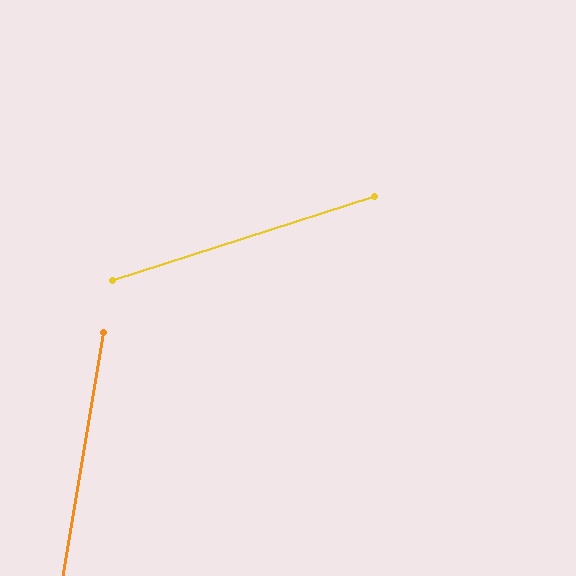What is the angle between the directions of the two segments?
Approximately 63 degrees.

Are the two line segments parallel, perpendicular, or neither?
Neither parallel nor perpendicular — they differ by about 63°.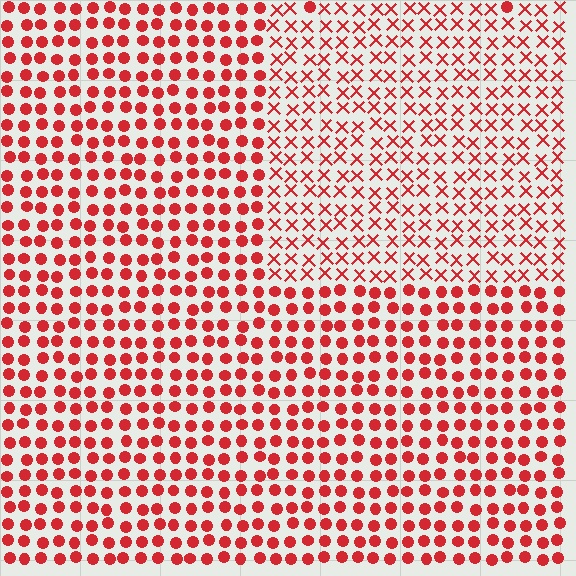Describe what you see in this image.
The image is filled with small red elements arranged in a uniform grid. A rectangle-shaped region contains X marks, while the surrounding area contains circles. The boundary is defined purely by the change in element shape.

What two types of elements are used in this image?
The image uses X marks inside the rectangle region and circles outside it.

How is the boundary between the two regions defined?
The boundary is defined by a change in element shape: X marks inside vs. circles outside. All elements share the same color and spacing.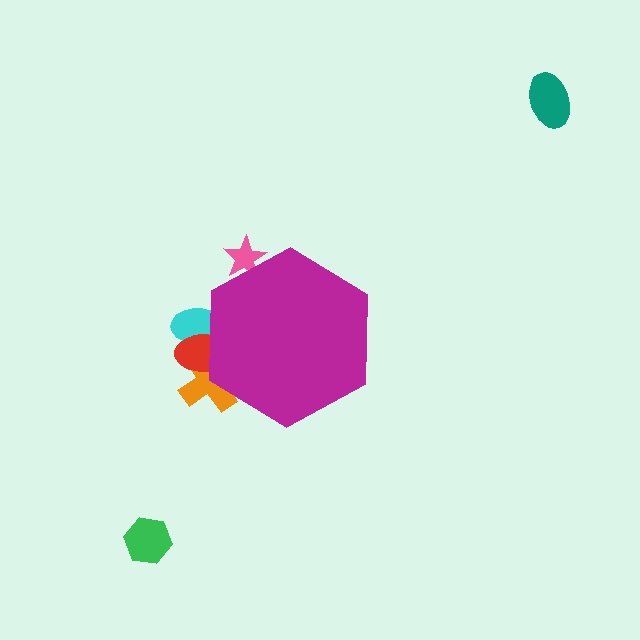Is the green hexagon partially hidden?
No, the green hexagon is fully visible.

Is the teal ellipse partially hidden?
No, the teal ellipse is fully visible.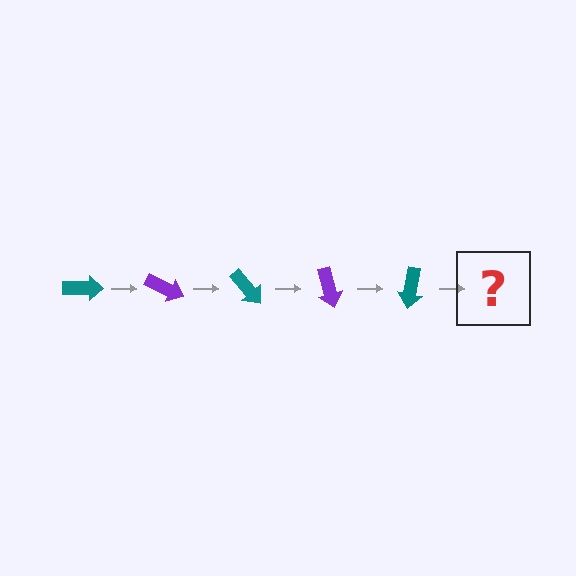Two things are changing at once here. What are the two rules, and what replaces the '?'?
The two rules are that it rotates 25 degrees each step and the color cycles through teal and purple. The '?' should be a purple arrow, rotated 125 degrees from the start.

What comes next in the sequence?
The next element should be a purple arrow, rotated 125 degrees from the start.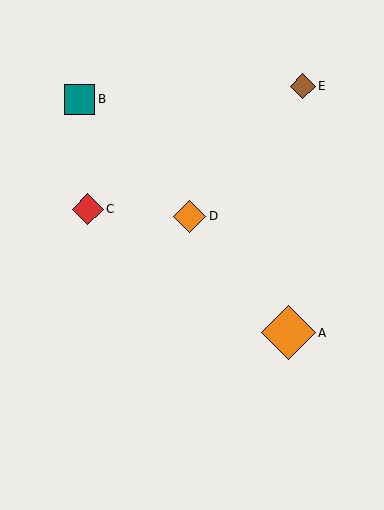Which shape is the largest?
The orange diamond (labeled A) is the largest.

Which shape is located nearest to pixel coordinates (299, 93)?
The brown diamond (labeled E) at (303, 86) is nearest to that location.